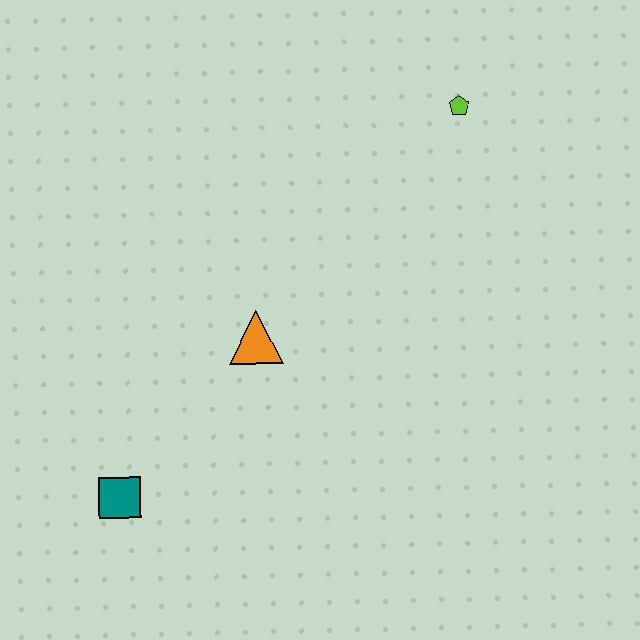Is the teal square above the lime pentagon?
No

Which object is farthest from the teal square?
The lime pentagon is farthest from the teal square.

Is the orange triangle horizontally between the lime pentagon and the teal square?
Yes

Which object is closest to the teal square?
The orange triangle is closest to the teal square.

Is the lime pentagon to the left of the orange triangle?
No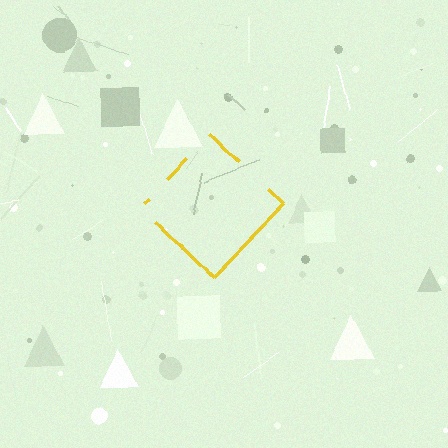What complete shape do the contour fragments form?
The contour fragments form a diamond.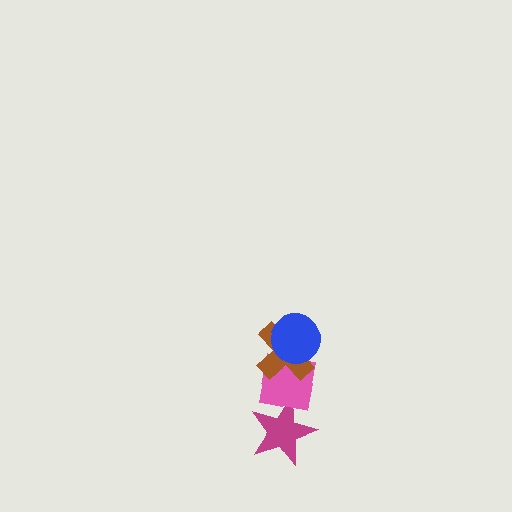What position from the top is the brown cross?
The brown cross is 2nd from the top.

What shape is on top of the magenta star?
The pink square is on top of the magenta star.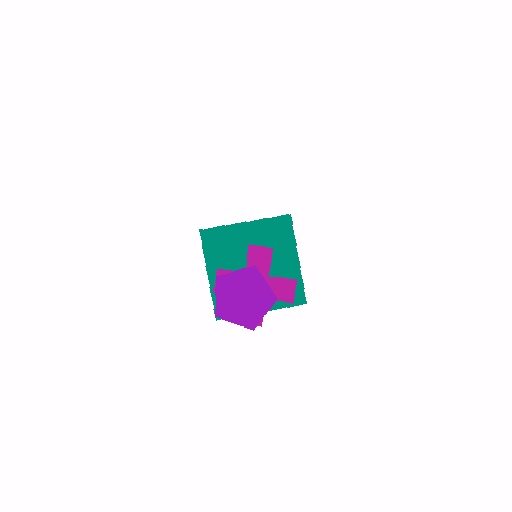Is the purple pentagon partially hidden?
No, no other shape covers it.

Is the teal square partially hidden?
Yes, it is partially covered by another shape.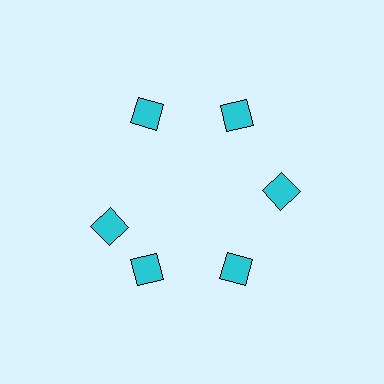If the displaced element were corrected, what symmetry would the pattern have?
It would have 6-fold rotational symmetry — the pattern would map onto itself every 60 degrees.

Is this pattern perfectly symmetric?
No. The 6 cyan diamonds are arranged in a ring, but one element near the 9 o'clock position is rotated out of alignment along the ring, breaking the 6-fold rotational symmetry.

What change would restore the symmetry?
The symmetry would be restored by rotating it back into even spacing with its neighbors so that all 6 diamonds sit at equal angles and equal distance from the center.